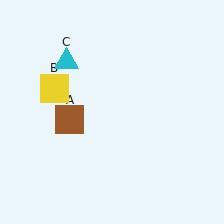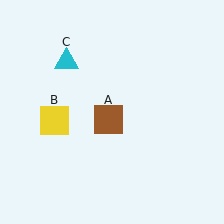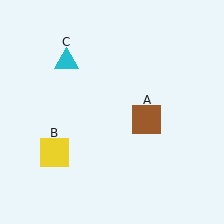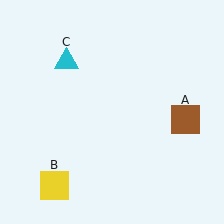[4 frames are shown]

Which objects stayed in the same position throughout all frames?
Cyan triangle (object C) remained stationary.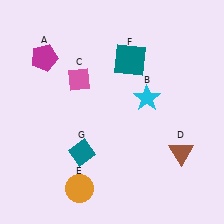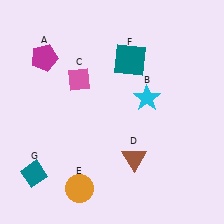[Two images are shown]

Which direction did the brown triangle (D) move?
The brown triangle (D) moved left.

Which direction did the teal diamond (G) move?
The teal diamond (G) moved left.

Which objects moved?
The objects that moved are: the brown triangle (D), the teal diamond (G).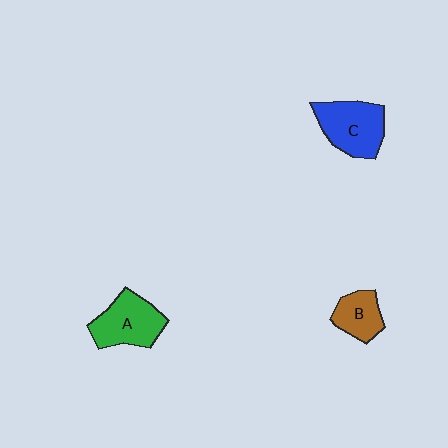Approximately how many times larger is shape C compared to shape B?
Approximately 1.6 times.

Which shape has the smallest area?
Shape B (brown).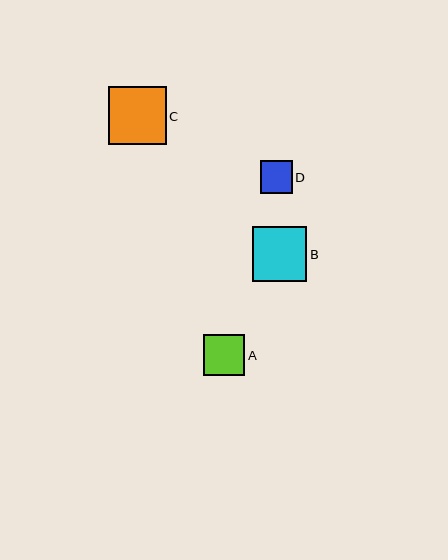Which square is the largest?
Square C is the largest with a size of approximately 58 pixels.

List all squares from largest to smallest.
From largest to smallest: C, B, A, D.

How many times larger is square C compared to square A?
Square C is approximately 1.4 times the size of square A.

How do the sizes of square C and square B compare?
Square C and square B are approximately the same size.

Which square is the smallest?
Square D is the smallest with a size of approximately 32 pixels.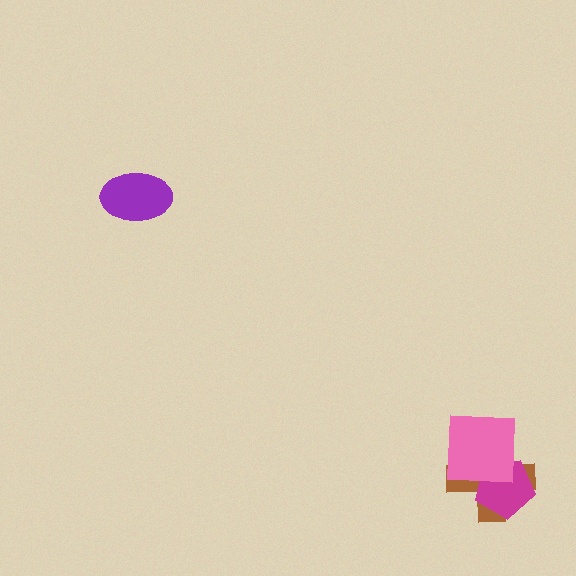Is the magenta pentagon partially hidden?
Yes, it is partially covered by another shape.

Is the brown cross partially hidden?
Yes, it is partially covered by another shape.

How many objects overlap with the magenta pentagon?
2 objects overlap with the magenta pentagon.